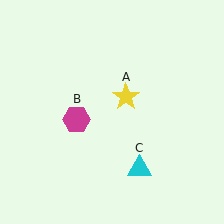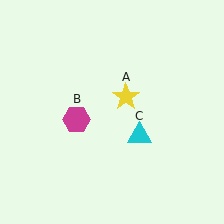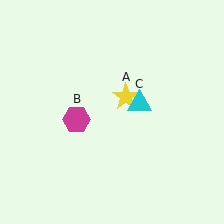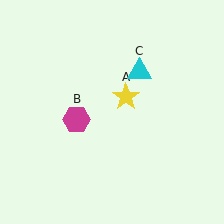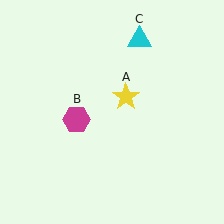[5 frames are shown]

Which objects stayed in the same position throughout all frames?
Yellow star (object A) and magenta hexagon (object B) remained stationary.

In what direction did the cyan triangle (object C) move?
The cyan triangle (object C) moved up.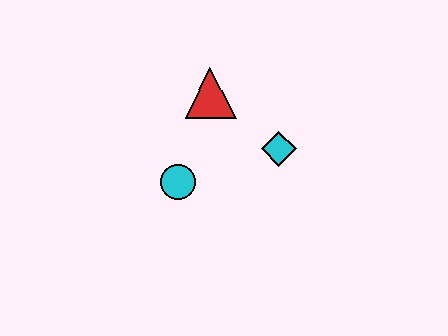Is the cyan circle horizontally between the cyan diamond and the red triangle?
No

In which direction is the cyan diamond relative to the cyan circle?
The cyan diamond is to the right of the cyan circle.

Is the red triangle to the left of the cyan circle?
No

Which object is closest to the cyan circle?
The red triangle is closest to the cyan circle.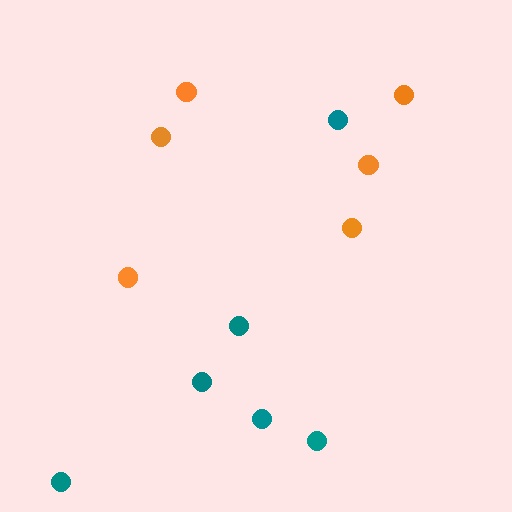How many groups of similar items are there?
There are 2 groups: one group of teal circles (6) and one group of orange circles (6).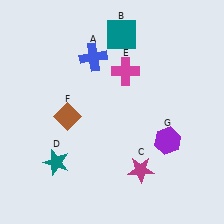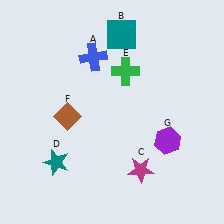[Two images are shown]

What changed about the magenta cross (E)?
In Image 1, E is magenta. In Image 2, it changed to green.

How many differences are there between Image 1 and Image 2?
There is 1 difference between the two images.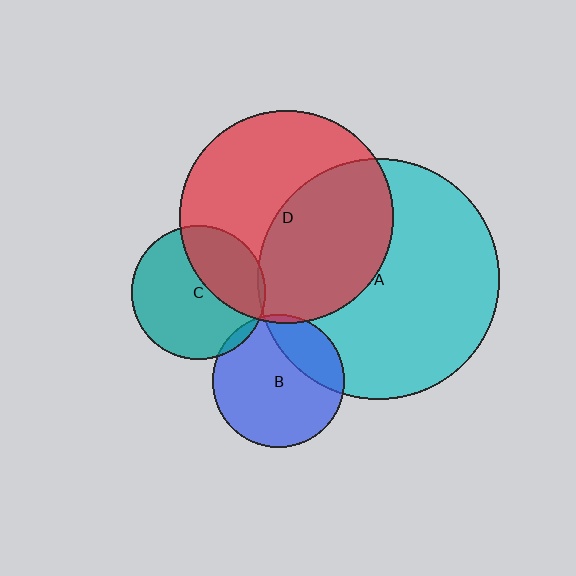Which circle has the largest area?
Circle A (cyan).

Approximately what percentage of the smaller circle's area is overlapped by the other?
Approximately 35%.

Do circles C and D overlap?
Yes.